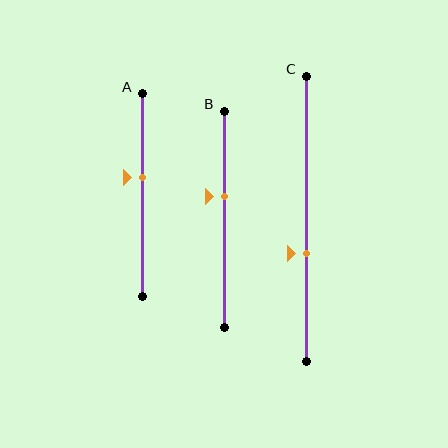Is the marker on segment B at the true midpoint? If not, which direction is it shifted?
No, the marker on segment B is shifted upward by about 10% of the segment length.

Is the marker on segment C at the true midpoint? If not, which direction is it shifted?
No, the marker on segment C is shifted downward by about 12% of the segment length.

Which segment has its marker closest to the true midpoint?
Segment A has its marker closest to the true midpoint.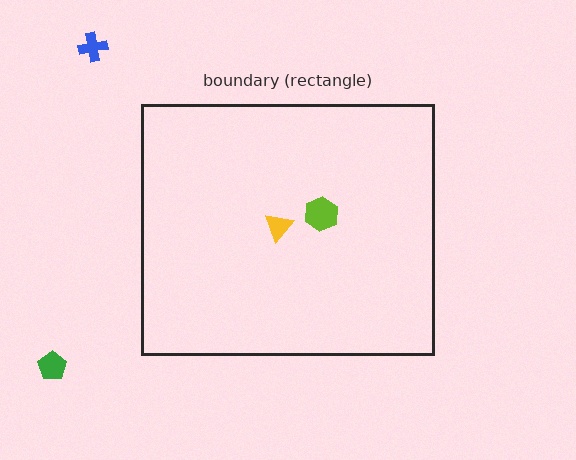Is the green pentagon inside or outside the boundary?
Outside.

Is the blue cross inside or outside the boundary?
Outside.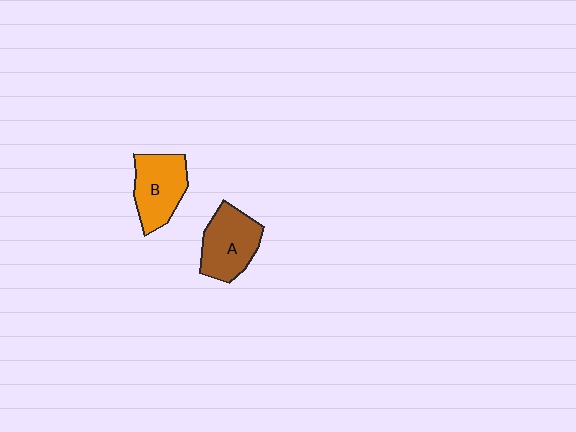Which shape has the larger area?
Shape A (brown).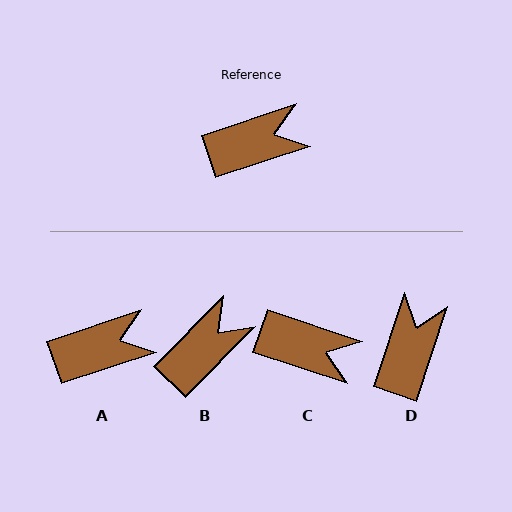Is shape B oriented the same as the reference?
No, it is off by about 27 degrees.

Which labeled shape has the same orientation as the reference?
A.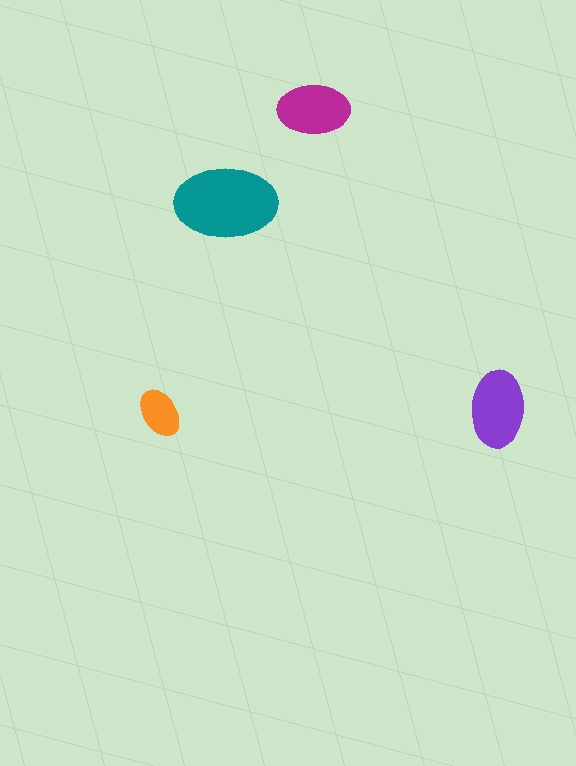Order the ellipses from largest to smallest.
the teal one, the purple one, the magenta one, the orange one.